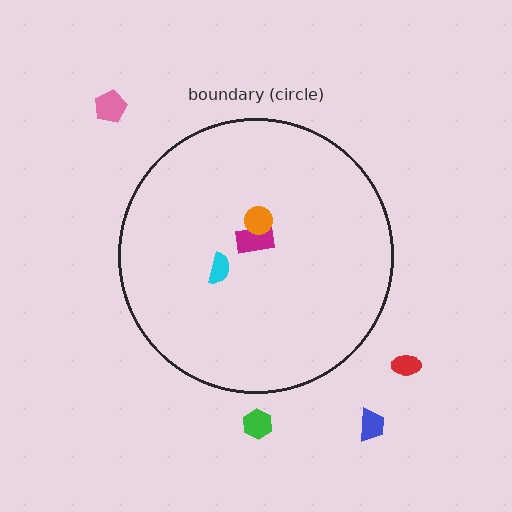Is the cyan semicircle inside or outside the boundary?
Inside.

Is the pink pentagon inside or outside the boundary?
Outside.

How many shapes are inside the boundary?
3 inside, 4 outside.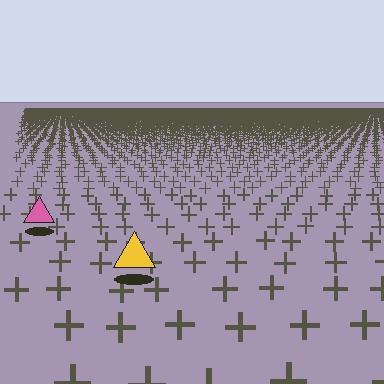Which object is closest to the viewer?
The yellow triangle is closest. The texture marks near it are larger and more spread out.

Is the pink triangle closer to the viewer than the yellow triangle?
No. The yellow triangle is closer — you can tell from the texture gradient: the ground texture is coarser near it.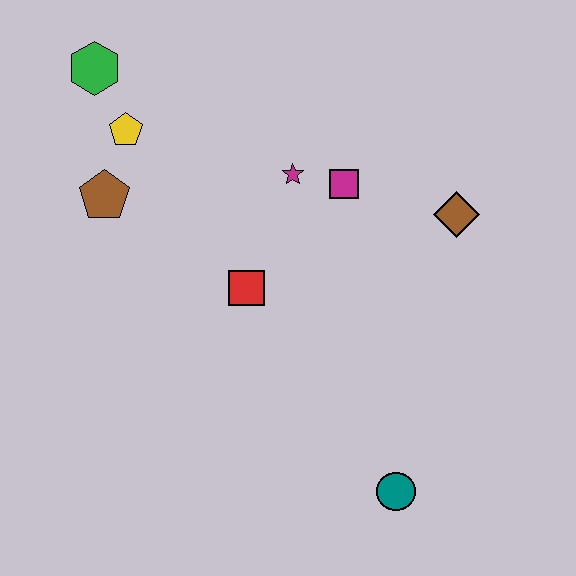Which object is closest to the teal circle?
The red square is closest to the teal circle.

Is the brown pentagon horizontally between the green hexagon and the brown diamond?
Yes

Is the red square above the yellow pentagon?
No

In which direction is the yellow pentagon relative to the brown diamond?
The yellow pentagon is to the left of the brown diamond.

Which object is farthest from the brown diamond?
The green hexagon is farthest from the brown diamond.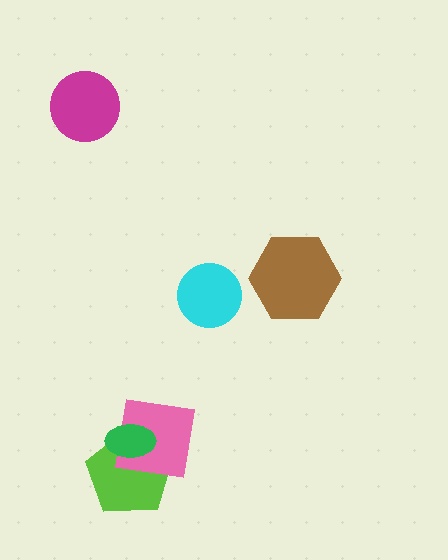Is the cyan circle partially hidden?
No, no other shape covers it.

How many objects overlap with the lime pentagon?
2 objects overlap with the lime pentagon.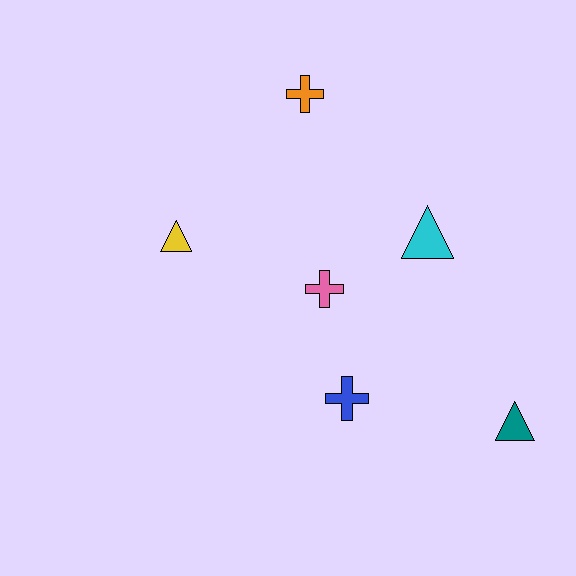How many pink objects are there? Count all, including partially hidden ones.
There is 1 pink object.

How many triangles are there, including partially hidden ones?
There are 3 triangles.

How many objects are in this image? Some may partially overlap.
There are 6 objects.